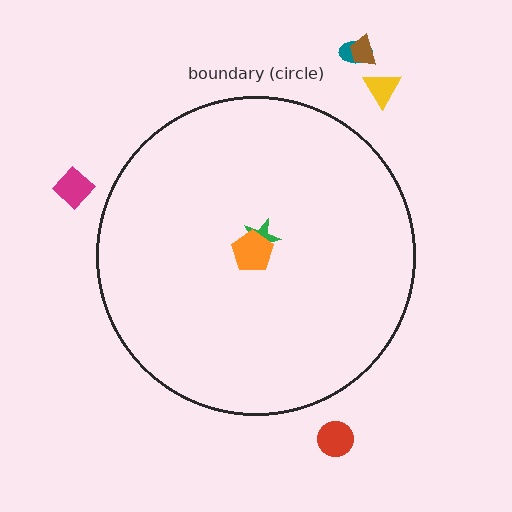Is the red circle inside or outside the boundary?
Outside.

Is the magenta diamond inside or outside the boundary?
Outside.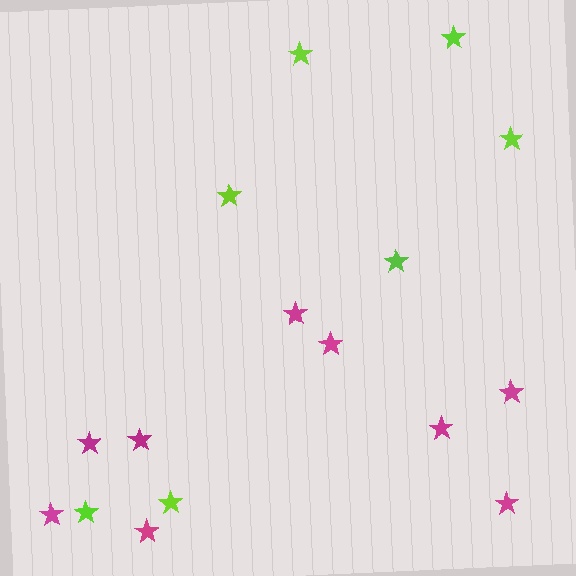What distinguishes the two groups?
There are 2 groups: one group of lime stars (7) and one group of magenta stars (9).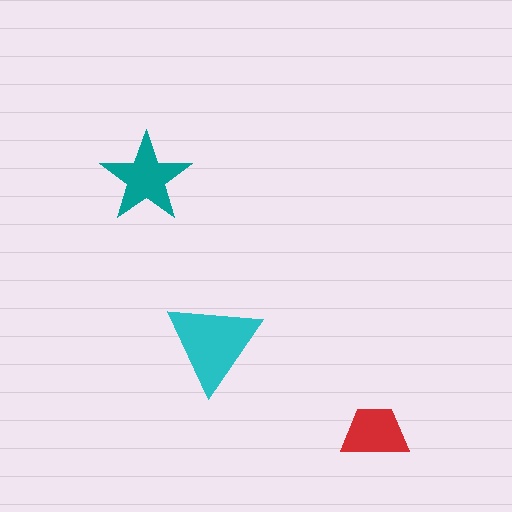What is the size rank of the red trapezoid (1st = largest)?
3rd.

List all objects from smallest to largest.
The red trapezoid, the teal star, the cyan triangle.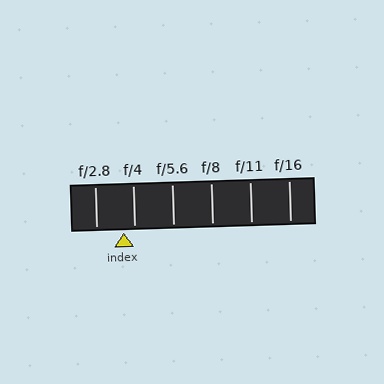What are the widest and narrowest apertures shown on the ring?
The widest aperture shown is f/2.8 and the narrowest is f/16.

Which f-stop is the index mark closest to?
The index mark is closest to f/4.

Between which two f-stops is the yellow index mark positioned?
The index mark is between f/2.8 and f/4.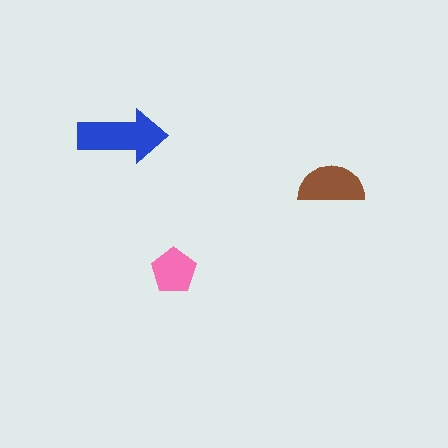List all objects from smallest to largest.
The pink pentagon, the brown semicircle, the blue arrow.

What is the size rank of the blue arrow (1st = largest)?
1st.